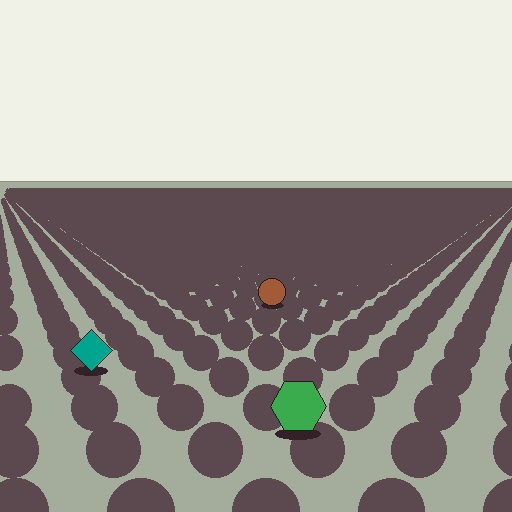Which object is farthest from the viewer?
The brown circle is farthest from the viewer. It appears smaller and the ground texture around it is denser.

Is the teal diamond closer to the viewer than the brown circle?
Yes. The teal diamond is closer — you can tell from the texture gradient: the ground texture is coarser near it.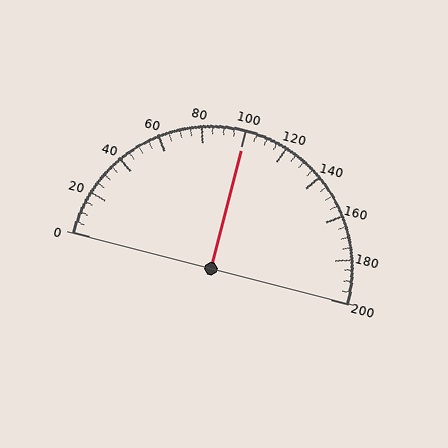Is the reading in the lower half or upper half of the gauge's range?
The reading is in the upper half of the range (0 to 200).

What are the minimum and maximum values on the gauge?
The gauge ranges from 0 to 200.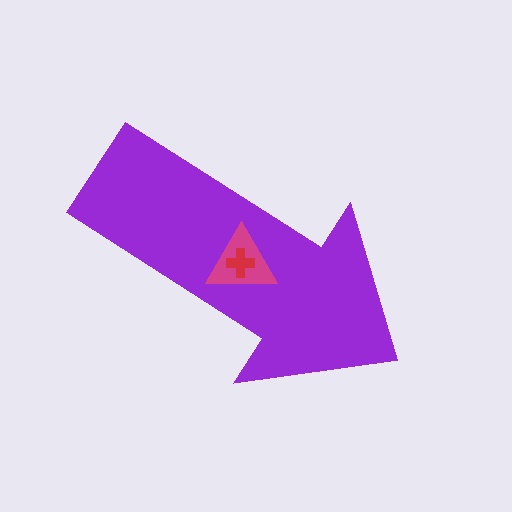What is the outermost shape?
The purple arrow.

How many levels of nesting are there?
3.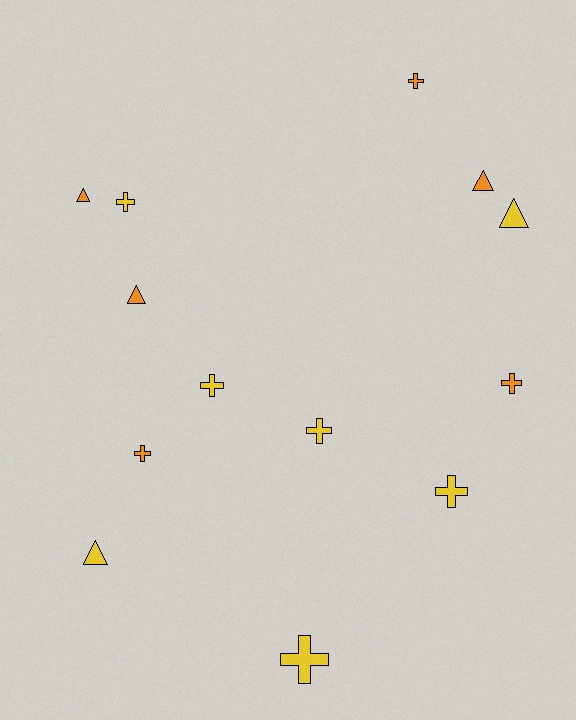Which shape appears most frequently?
Cross, with 8 objects.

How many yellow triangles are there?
There are 2 yellow triangles.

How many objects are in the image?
There are 13 objects.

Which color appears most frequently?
Yellow, with 7 objects.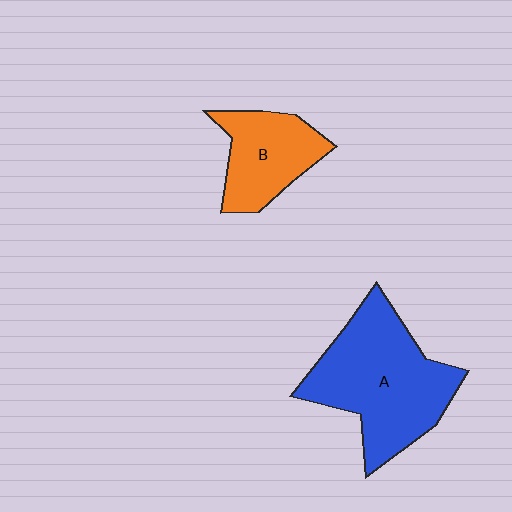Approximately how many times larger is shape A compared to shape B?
Approximately 1.8 times.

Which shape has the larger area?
Shape A (blue).